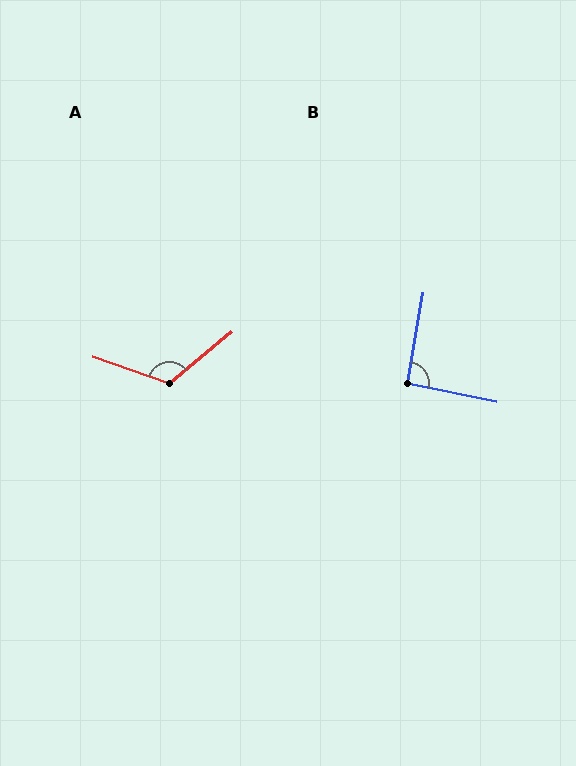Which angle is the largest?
A, at approximately 121 degrees.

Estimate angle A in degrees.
Approximately 121 degrees.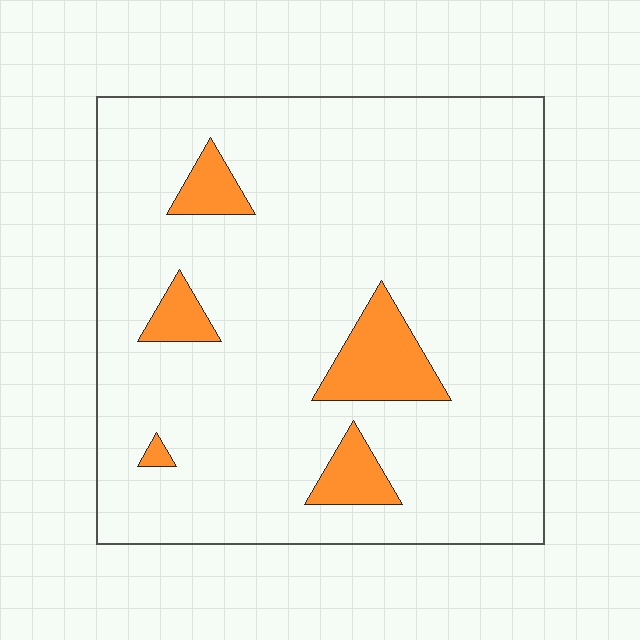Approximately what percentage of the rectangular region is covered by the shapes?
Approximately 10%.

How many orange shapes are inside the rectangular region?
5.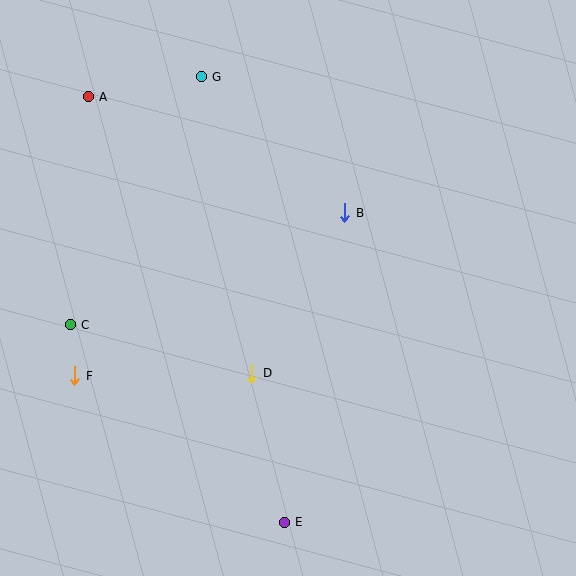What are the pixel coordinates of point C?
Point C is at (70, 325).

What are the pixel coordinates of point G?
Point G is at (201, 77).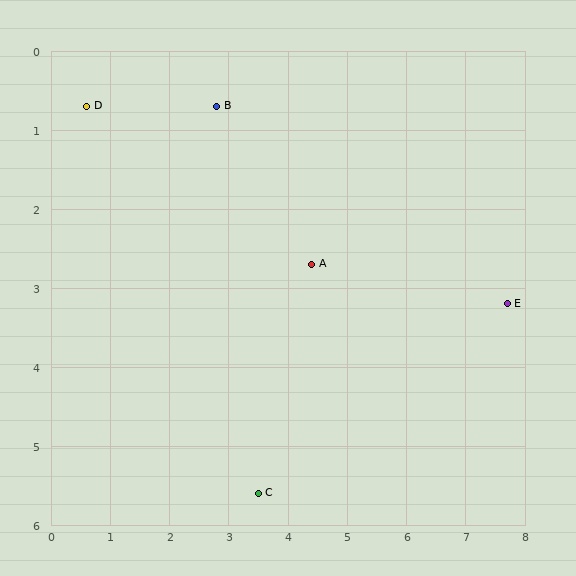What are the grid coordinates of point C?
Point C is at approximately (3.5, 5.6).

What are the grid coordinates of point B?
Point B is at approximately (2.8, 0.7).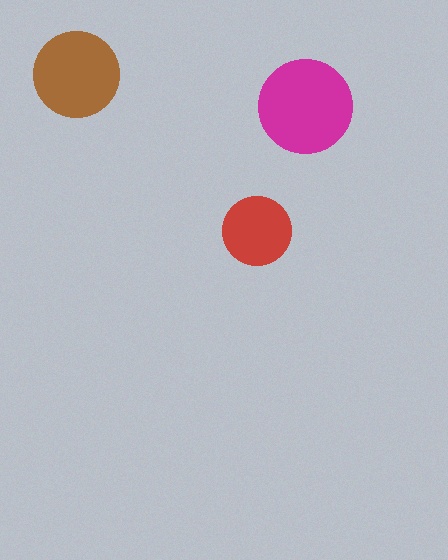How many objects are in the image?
There are 3 objects in the image.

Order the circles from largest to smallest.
the magenta one, the brown one, the red one.